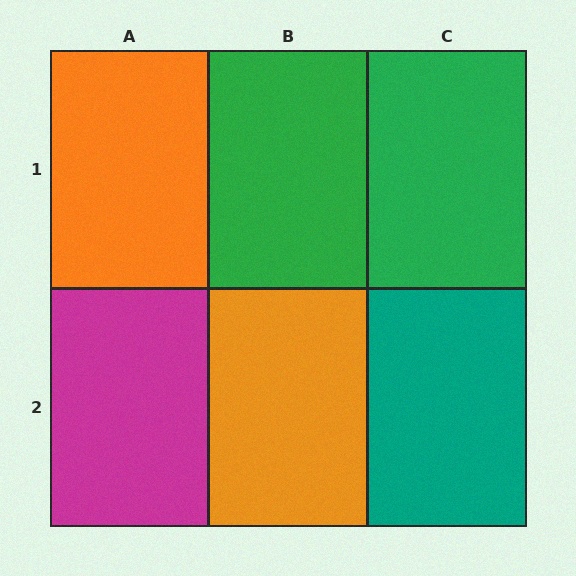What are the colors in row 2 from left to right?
Magenta, orange, teal.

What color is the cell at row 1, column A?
Orange.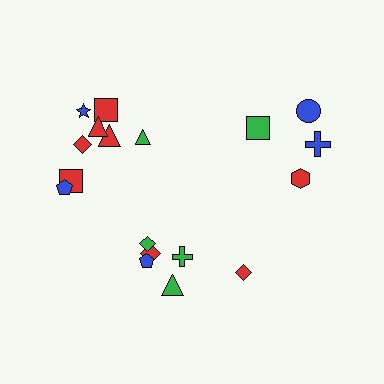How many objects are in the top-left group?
There are 8 objects.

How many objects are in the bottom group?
There are 6 objects.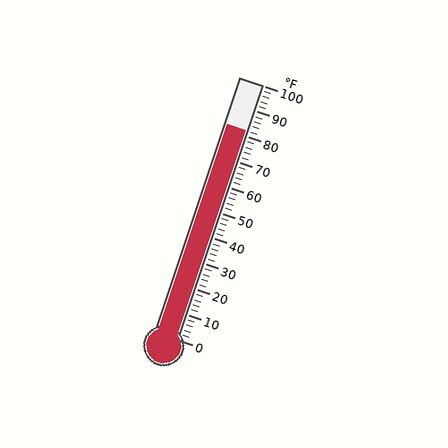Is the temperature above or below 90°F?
The temperature is below 90°F.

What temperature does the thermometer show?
The thermometer shows approximately 82°F.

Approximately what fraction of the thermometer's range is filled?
The thermometer is filled to approximately 80% of its range.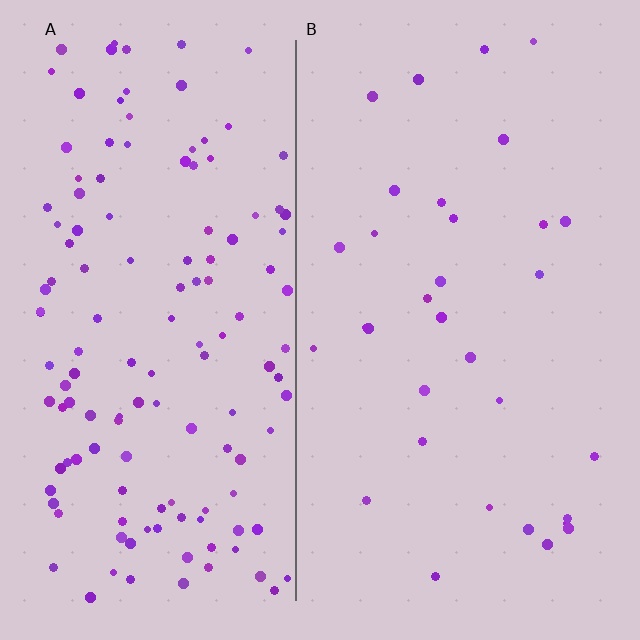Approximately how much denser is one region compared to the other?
Approximately 4.2× — region A over region B.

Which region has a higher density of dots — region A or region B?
A (the left).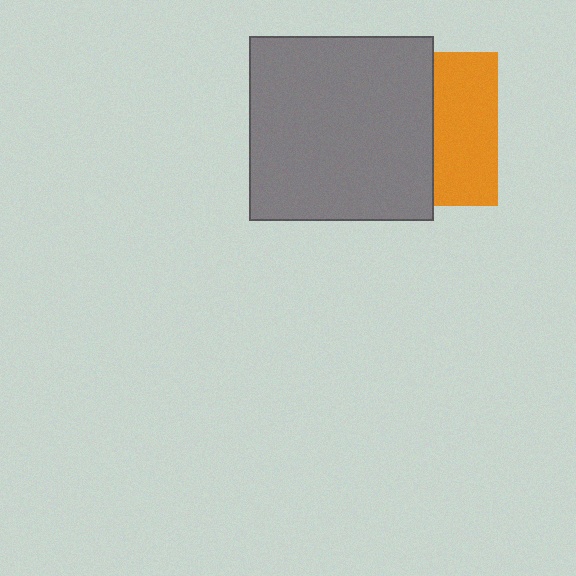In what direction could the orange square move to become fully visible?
The orange square could move right. That would shift it out from behind the gray square entirely.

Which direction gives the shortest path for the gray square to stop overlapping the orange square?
Moving left gives the shortest separation.